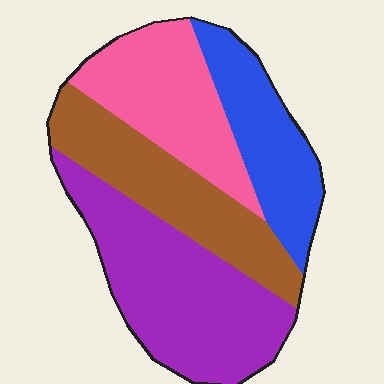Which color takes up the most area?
Purple, at roughly 35%.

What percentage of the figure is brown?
Brown covers about 25% of the figure.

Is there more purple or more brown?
Purple.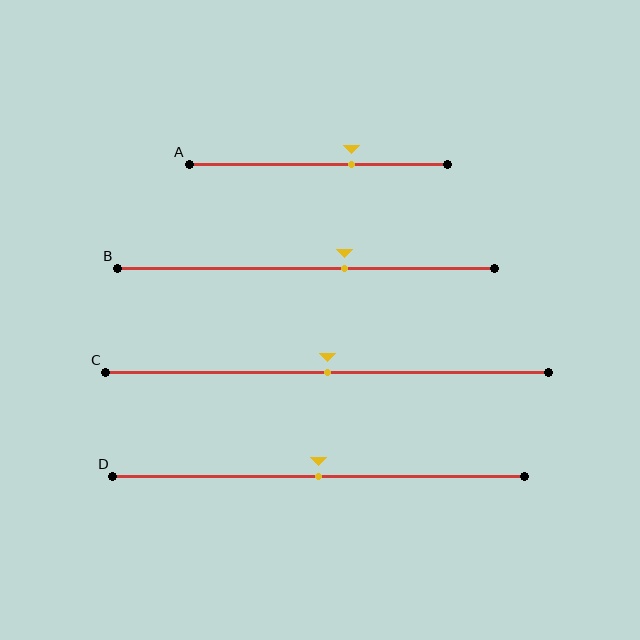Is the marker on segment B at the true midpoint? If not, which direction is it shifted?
No, the marker on segment B is shifted to the right by about 10% of the segment length.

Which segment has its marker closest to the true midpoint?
Segment C has its marker closest to the true midpoint.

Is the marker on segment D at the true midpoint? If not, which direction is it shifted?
Yes, the marker on segment D is at the true midpoint.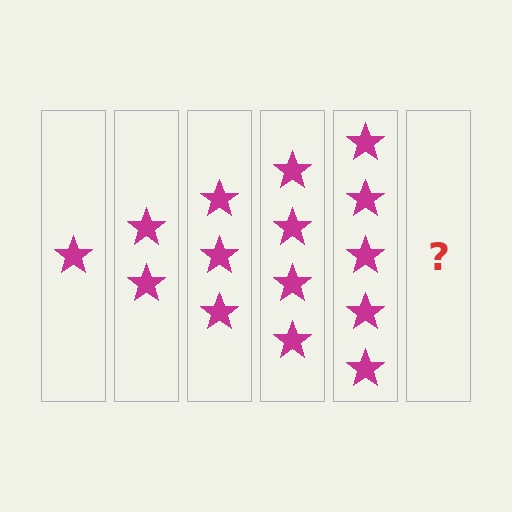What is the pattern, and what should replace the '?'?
The pattern is that each step adds one more star. The '?' should be 6 stars.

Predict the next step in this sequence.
The next step is 6 stars.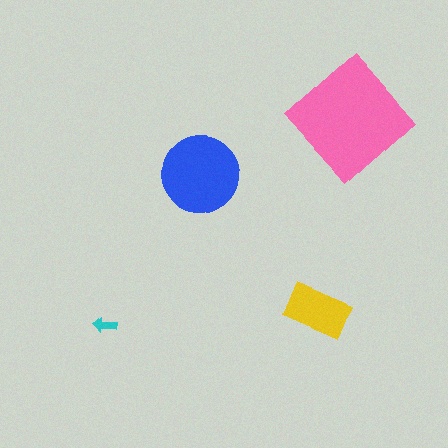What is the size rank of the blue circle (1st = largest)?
2nd.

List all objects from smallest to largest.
The cyan arrow, the yellow rectangle, the blue circle, the pink diamond.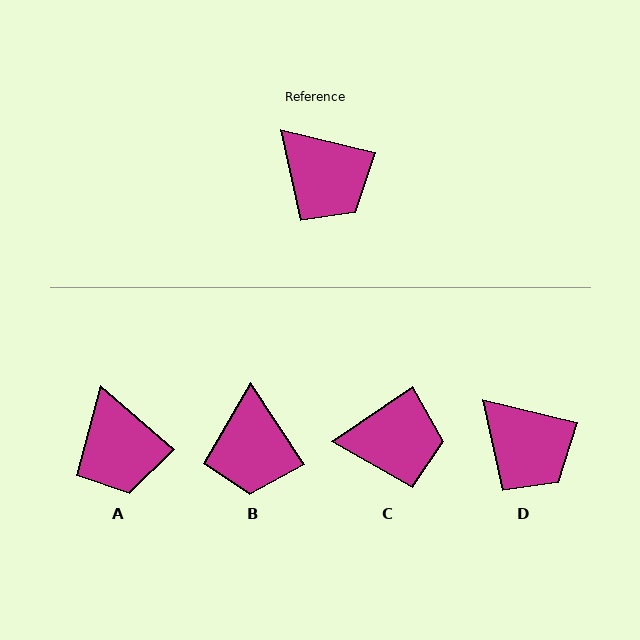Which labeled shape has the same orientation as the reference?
D.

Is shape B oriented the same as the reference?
No, it is off by about 42 degrees.